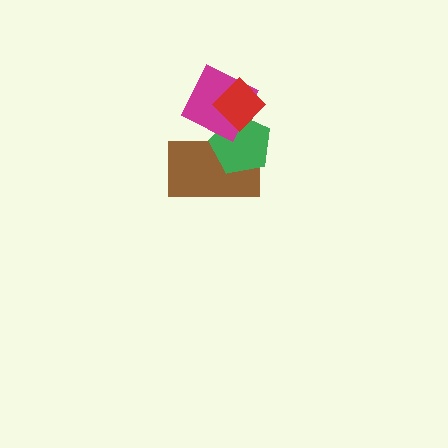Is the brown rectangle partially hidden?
Yes, it is partially covered by another shape.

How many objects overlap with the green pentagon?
3 objects overlap with the green pentagon.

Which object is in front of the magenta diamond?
The red diamond is in front of the magenta diamond.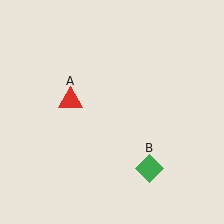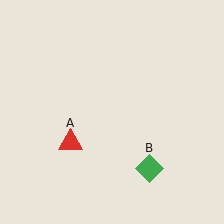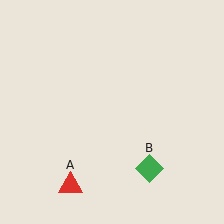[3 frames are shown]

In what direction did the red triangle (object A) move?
The red triangle (object A) moved down.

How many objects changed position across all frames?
1 object changed position: red triangle (object A).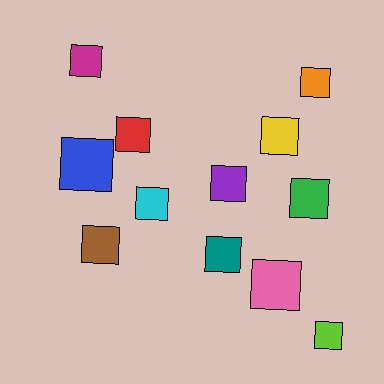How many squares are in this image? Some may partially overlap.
There are 12 squares.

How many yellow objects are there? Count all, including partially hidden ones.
There is 1 yellow object.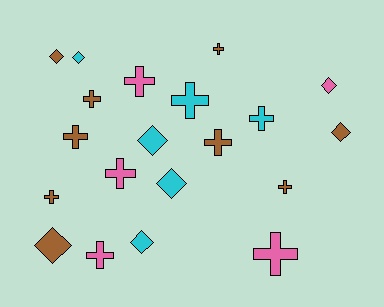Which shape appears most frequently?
Cross, with 12 objects.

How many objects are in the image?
There are 20 objects.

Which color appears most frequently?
Brown, with 9 objects.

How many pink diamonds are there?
There is 1 pink diamond.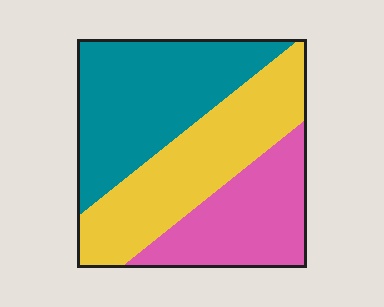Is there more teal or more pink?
Teal.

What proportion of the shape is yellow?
Yellow covers about 35% of the shape.